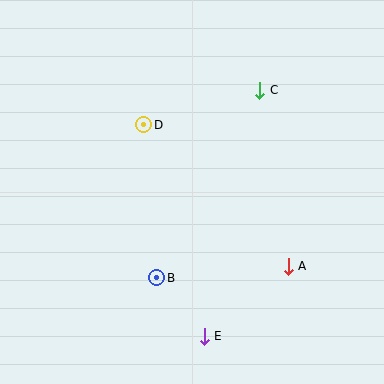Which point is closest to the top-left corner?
Point D is closest to the top-left corner.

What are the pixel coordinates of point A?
Point A is at (288, 266).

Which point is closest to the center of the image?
Point D at (144, 125) is closest to the center.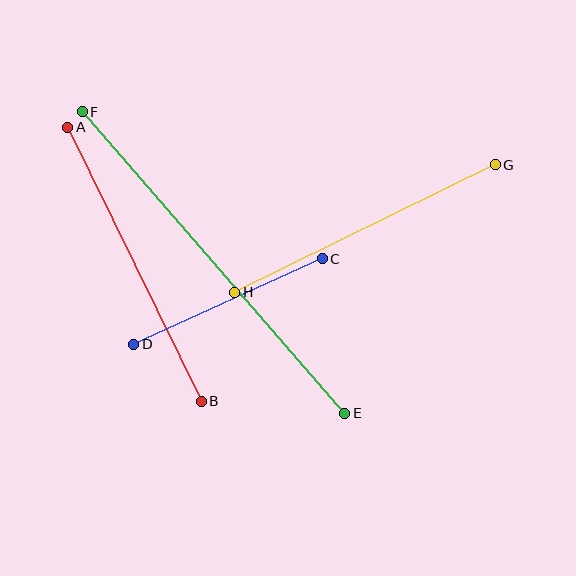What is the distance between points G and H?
The distance is approximately 290 pixels.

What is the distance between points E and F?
The distance is approximately 399 pixels.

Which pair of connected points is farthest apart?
Points E and F are farthest apart.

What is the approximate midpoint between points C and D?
The midpoint is at approximately (228, 302) pixels.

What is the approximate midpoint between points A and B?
The midpoint is at approximately (134, 264) pixels.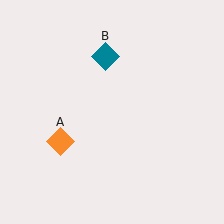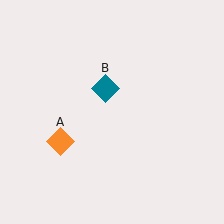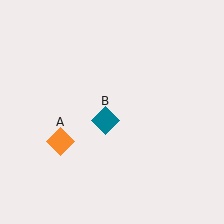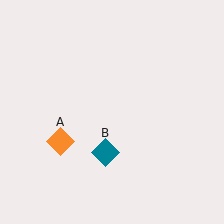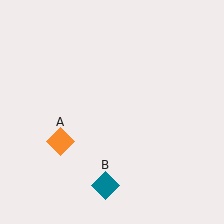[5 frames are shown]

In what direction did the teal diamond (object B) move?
The teal diamond (object B) moved down.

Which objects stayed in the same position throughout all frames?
Orange diamond (object A) remained stationary.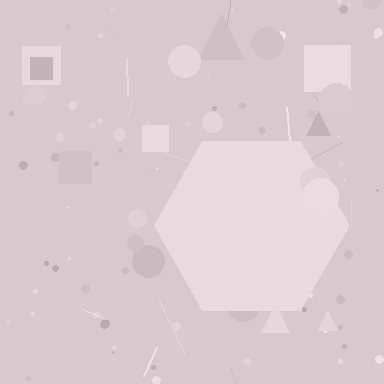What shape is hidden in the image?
A hexagon is hidden in the image.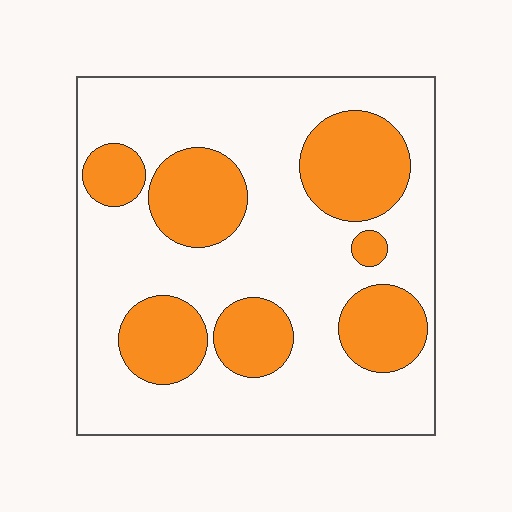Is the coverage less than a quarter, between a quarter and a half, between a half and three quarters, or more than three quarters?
Between a quarter and a half.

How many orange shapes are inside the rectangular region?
7.